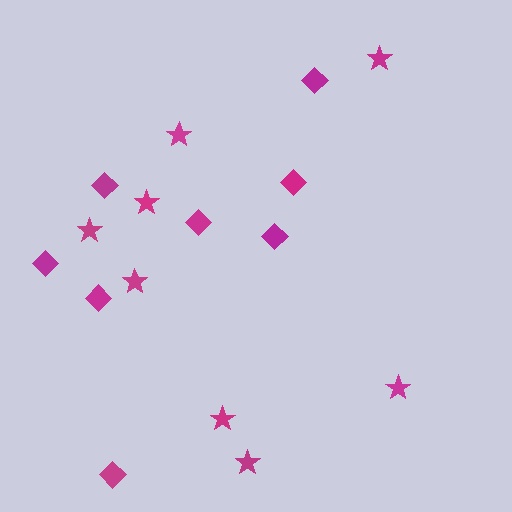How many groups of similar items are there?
There are 2 groups: one group of diamonds (8) and one group of stars (8).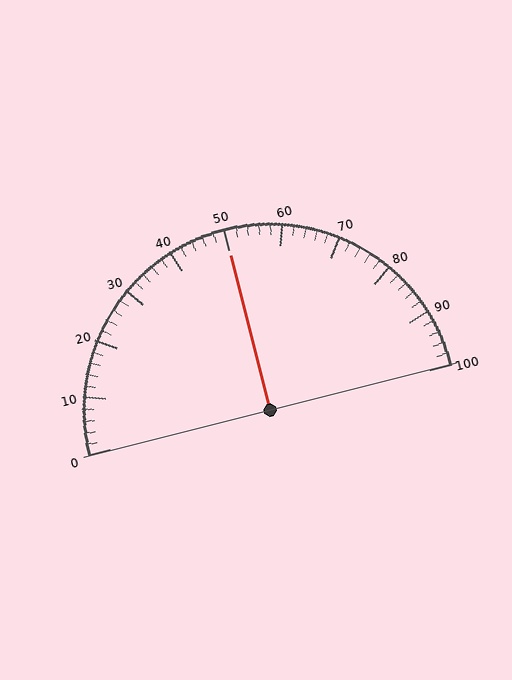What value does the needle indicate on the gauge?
The needle indicates approximately 50.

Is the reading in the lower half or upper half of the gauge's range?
The reading is in the upper half of the range (0 to 100).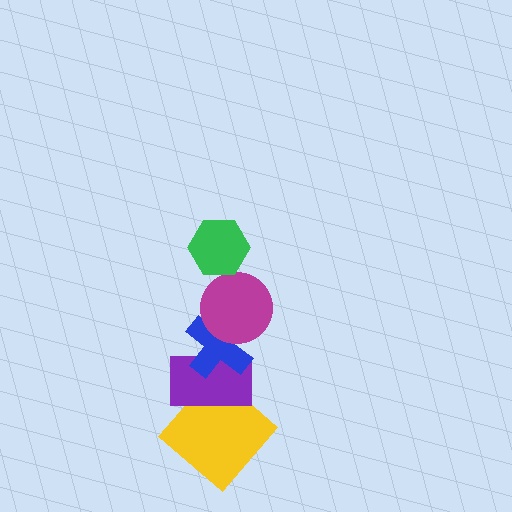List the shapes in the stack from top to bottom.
From top to bottom: the green hexagon, the magenta circle, the blue cross, the purple rectangle, the yellow diamond.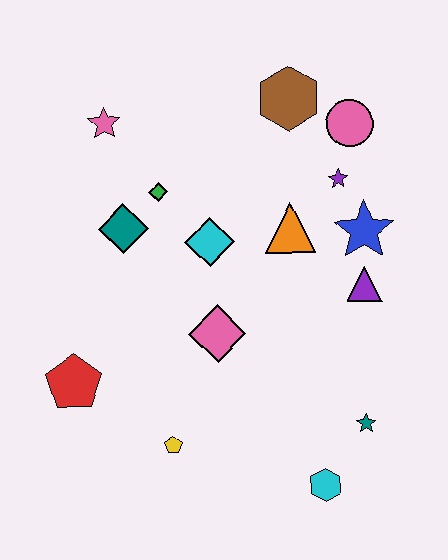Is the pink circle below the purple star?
No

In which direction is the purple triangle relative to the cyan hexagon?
The purple triangle is above the cyan hexagon.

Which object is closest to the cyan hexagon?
The teal star is closest to the cyan hexagon.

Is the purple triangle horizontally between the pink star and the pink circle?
No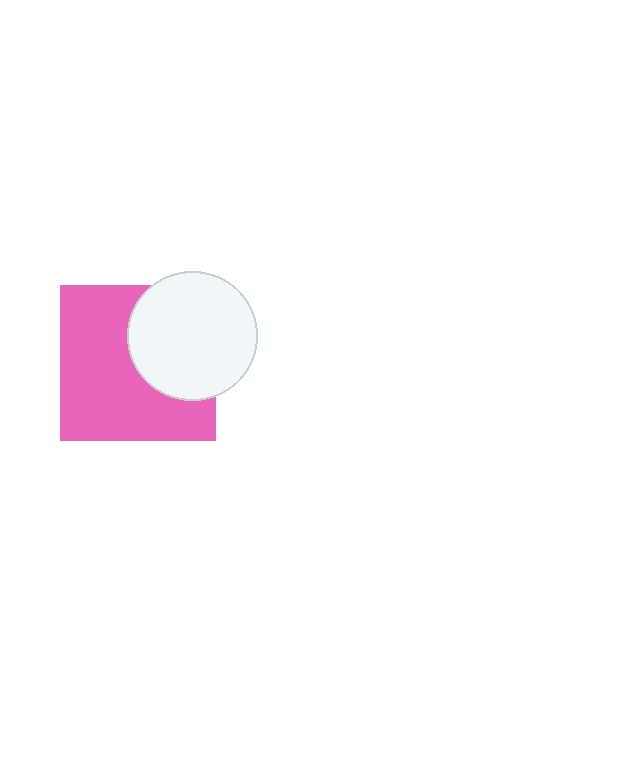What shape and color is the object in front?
The object in front is a white circle.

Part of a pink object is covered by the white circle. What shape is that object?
It is a square.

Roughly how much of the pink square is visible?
About half of it is visible (roughly 63%).